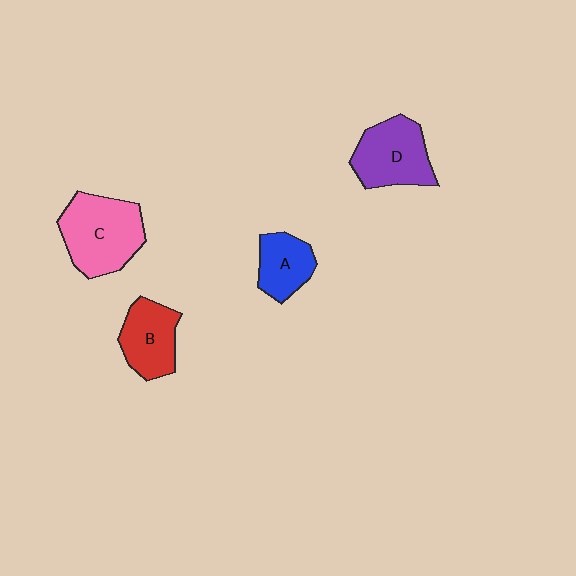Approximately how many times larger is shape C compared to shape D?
Approximately 1.2 times.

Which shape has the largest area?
Shape C (pink).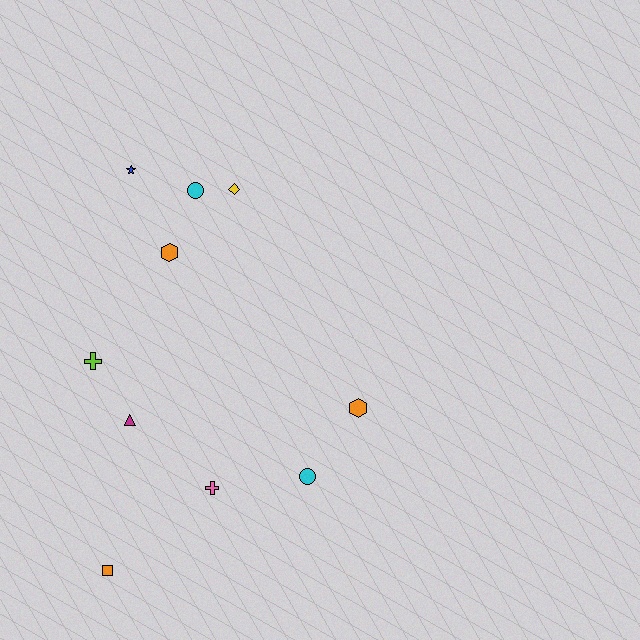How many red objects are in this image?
There are no red objects.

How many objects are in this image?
There are 10 objects.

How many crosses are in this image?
There are 2 crosses.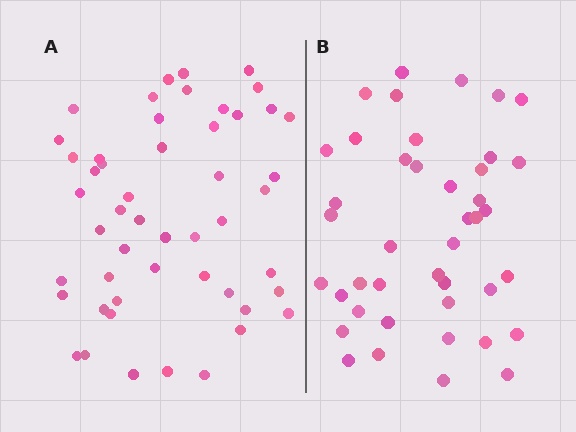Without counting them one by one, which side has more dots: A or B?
Region A (the left region) has more dots.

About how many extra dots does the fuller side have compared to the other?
Region A has roughly 8 or so more dots than region B.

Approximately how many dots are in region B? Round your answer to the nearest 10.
About 40 dots. (The exact count is 42, which rounds to 40.)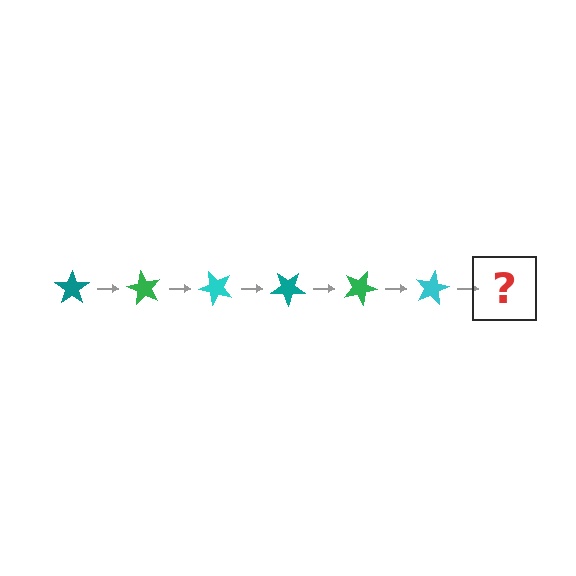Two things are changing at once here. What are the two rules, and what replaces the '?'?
The two rules are that it rotates 60 degrees each step and the color cycles through teal, green, and cyan. The '?' should be a teal star, rotated 360 degrees from the start.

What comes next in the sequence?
The next element should be a teal star, rotated 360 degrees from the start.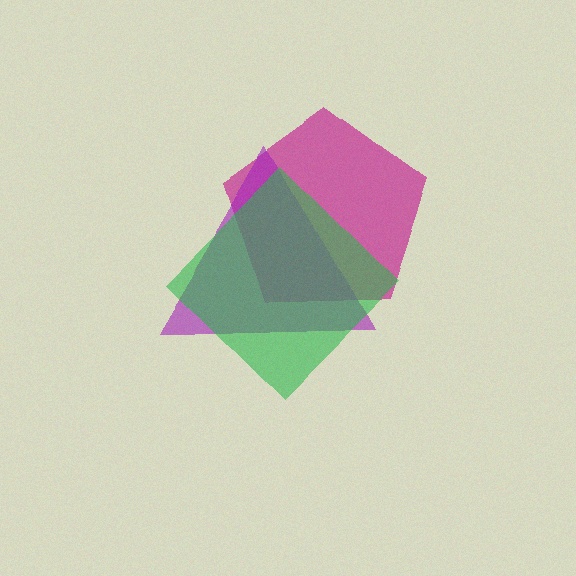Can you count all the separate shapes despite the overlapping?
Yes, there are 3 separate shapes.